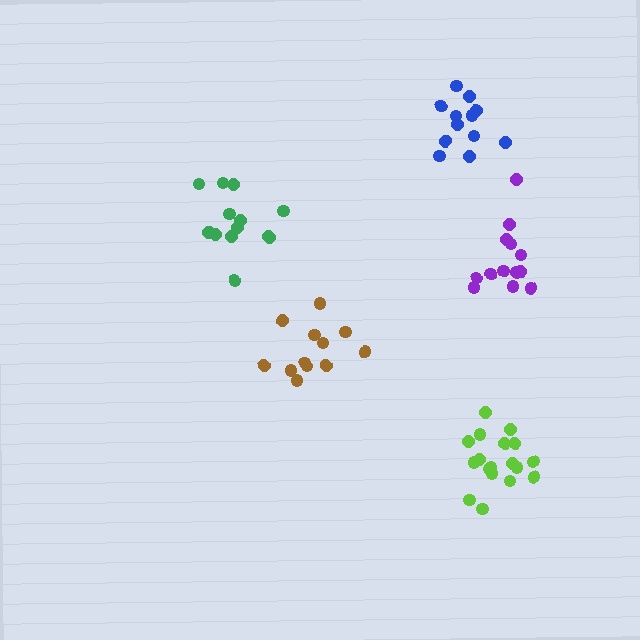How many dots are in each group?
Group 1: 12 dots, Group 2: 12 dots, Group 3: 14 dots, Group 4: 13 dots, Group 5: 18 dots (69 total).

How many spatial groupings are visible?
There are 5 spatial groupings.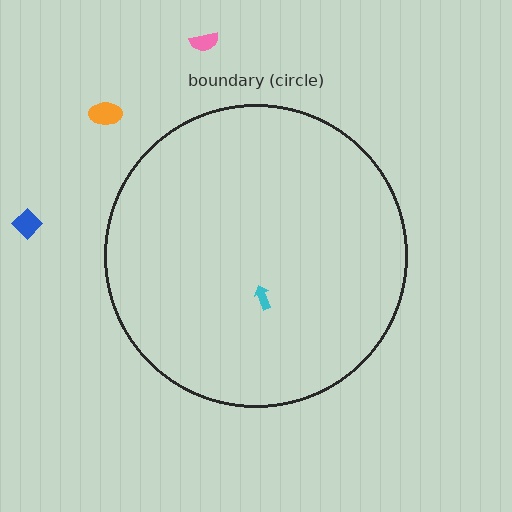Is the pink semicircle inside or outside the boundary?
Outside.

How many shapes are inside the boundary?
1 inside, 3 outside.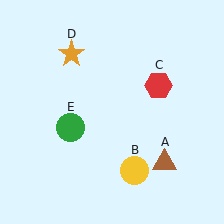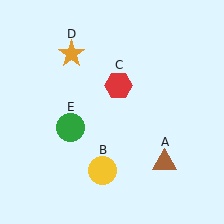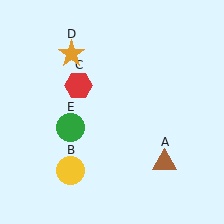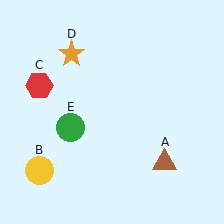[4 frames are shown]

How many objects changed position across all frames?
2 objects changed position: yellow circle (object B), red hexagon (object C).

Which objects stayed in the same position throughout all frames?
Brown triangle (object A) and orange star (object D) and green circle (object E) remained stationary.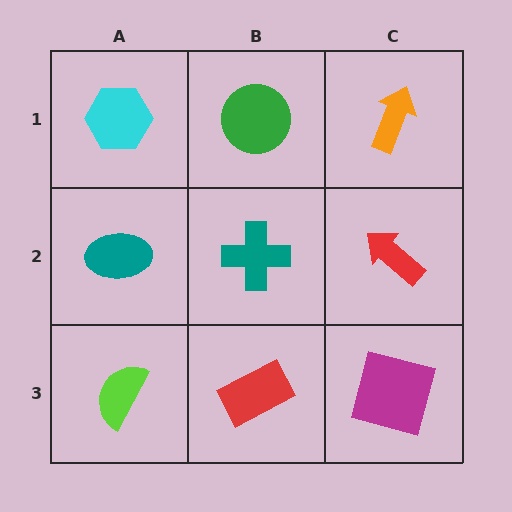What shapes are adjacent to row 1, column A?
A teal ellipse (row 2, column A), a green circle (row 1, column B).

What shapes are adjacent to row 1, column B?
A teal cross (row 2, column B), a cyan hexagon (row 1, column A), an orange arrow (row 1, column C).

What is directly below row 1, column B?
A teal cross.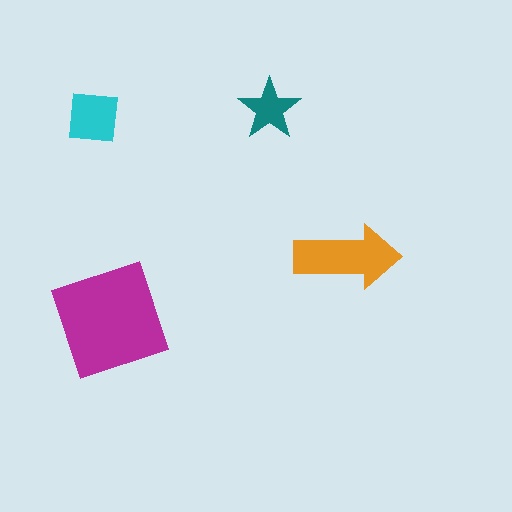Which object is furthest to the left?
The cyan square is leftmost.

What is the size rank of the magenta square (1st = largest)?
1st.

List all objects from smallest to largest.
The teal star, the cyan square, the orange arrow, the magenta square.